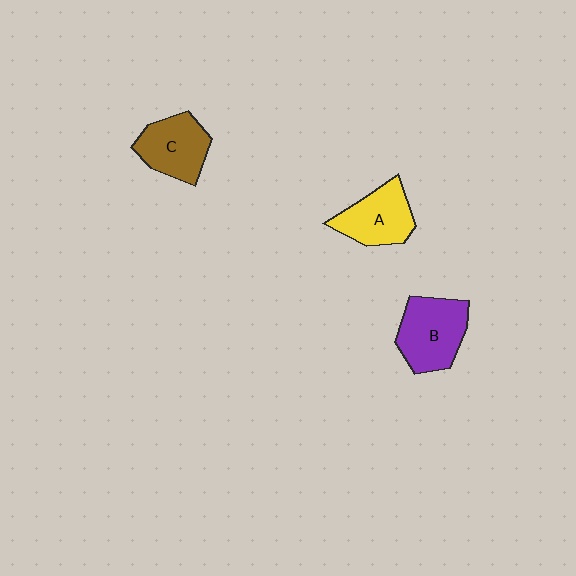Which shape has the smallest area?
Shape A (yellow).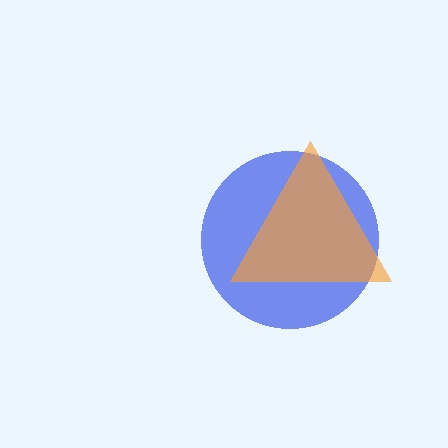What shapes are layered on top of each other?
The layered shapes are: a blue circle, an orange triangle.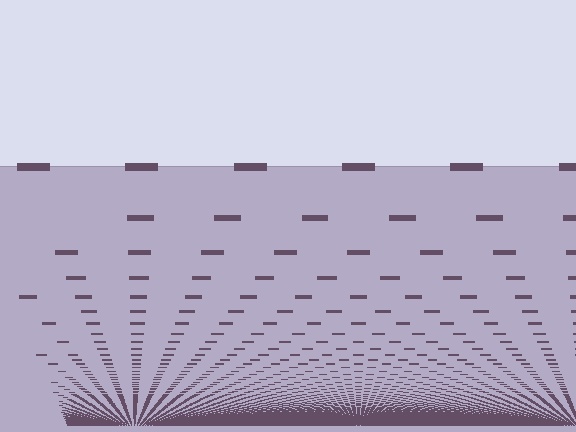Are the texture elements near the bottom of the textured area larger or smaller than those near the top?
Smaller. The gradient is inverted — elements near the bottom are smaller and denser.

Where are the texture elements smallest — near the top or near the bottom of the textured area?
Near the bottom.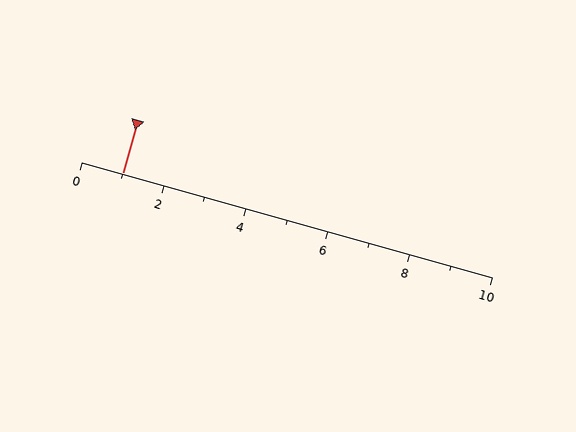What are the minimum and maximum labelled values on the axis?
The axis runs from 0 to 10.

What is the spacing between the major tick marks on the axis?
The major ticks are spaced 2 apart.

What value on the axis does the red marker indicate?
The marker indicates approximately 1.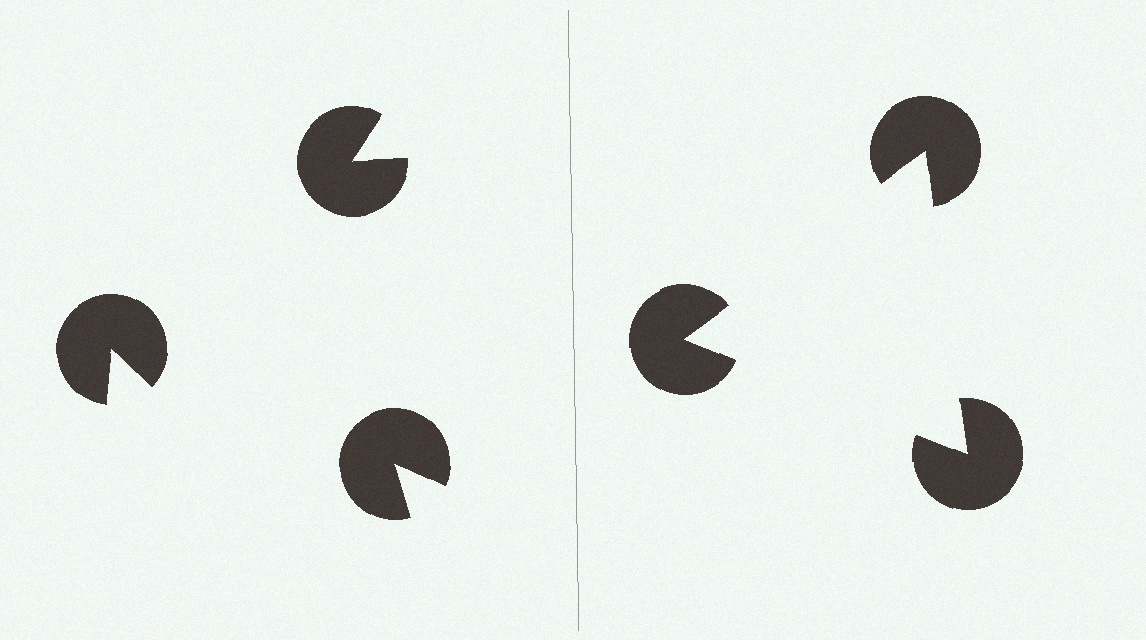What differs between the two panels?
The pac-man discs are positioned identically on both sides; only the wedge orientations differ. On the right they align to a triangle; on the left they are misaligned.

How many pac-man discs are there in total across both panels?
6 — 3 on each side.